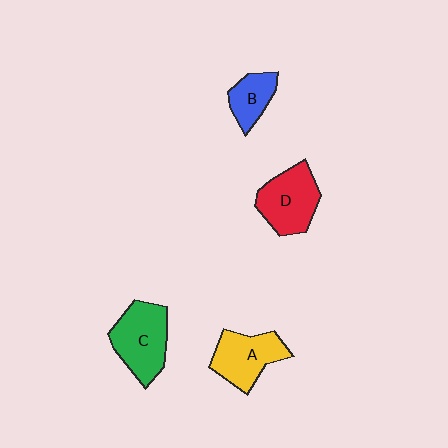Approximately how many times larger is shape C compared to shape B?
Approximately 1.8 times.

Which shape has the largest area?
Shape C (green).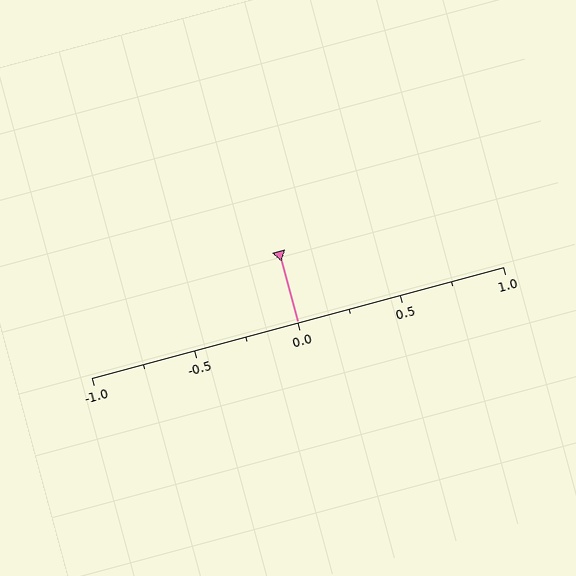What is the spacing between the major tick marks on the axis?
The major ticks are spaced 0.5 apart.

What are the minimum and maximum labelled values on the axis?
The axis runs from -1.0 to 1.0.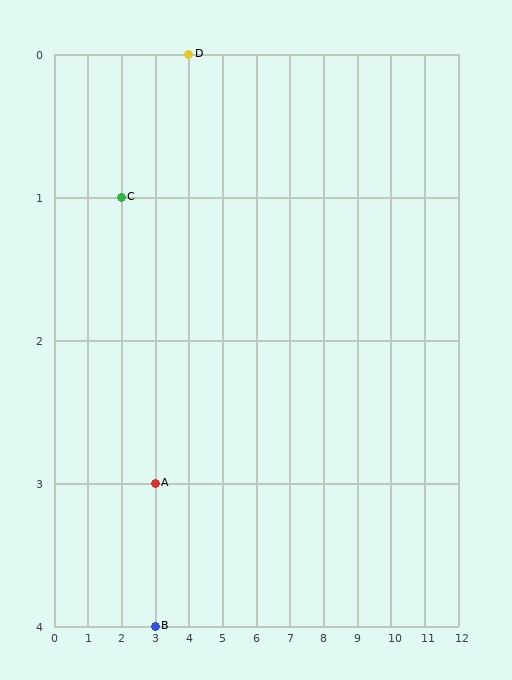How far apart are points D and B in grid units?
Points D and B are 1 column and 4 rows apart (about 4.1 grid units diagonally).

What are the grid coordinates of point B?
Point B is at grid coordinates (3, 4).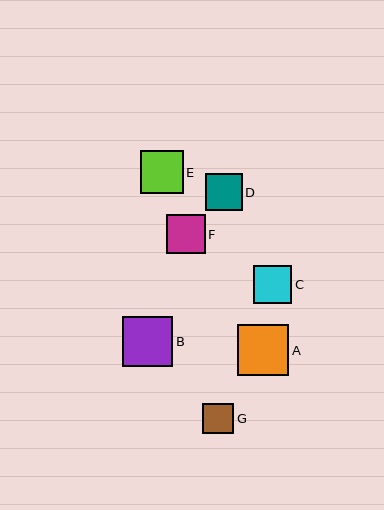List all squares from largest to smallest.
From largest to smallest: A, B, E, F, C, D, G.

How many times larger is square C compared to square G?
Square C is approximately 1.2 times the size of square G.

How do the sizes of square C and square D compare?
Square C and square D are approximately the same size.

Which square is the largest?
Square A is the largest with a size of approximately 51 pixels.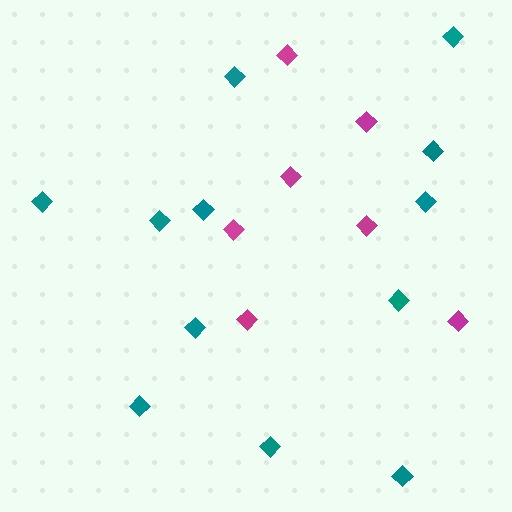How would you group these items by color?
There are 2 groups: one group of teal diamonds (12) and one group of magenta diamonds (7).